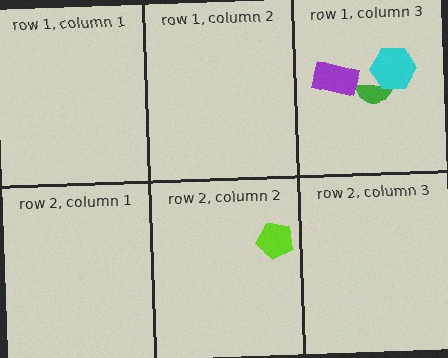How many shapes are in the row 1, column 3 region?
3.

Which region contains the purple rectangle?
The row 1, column 3 region.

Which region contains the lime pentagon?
The row 2, column 2 region.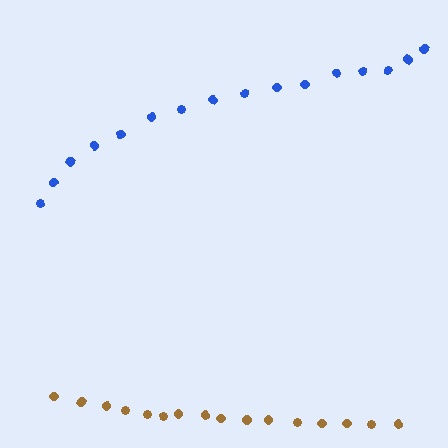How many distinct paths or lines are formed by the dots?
There are 2 distinct paths.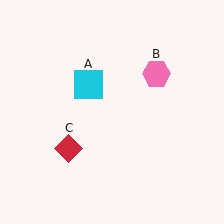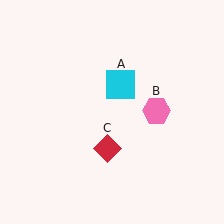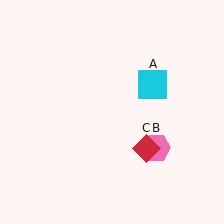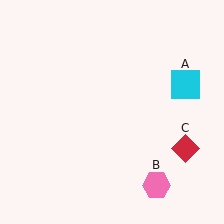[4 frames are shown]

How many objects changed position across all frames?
3 objects changed position: cyan square (object A), pink hexagon (object B), red diamond (object C).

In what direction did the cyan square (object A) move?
The cyan square (object A) moved right.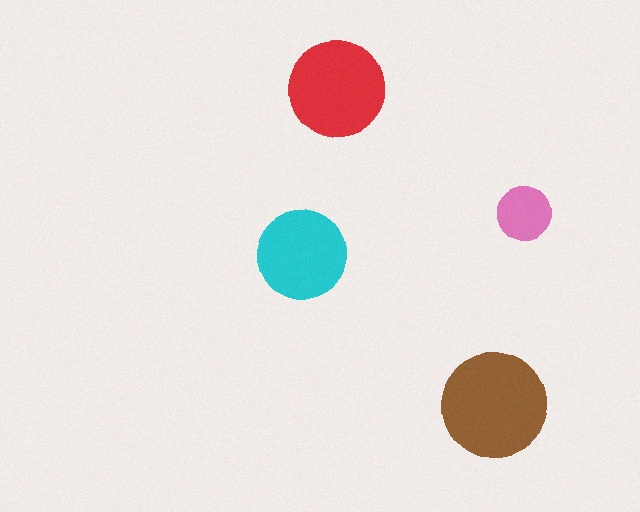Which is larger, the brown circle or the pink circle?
The brown one.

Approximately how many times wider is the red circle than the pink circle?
About 2 times wider.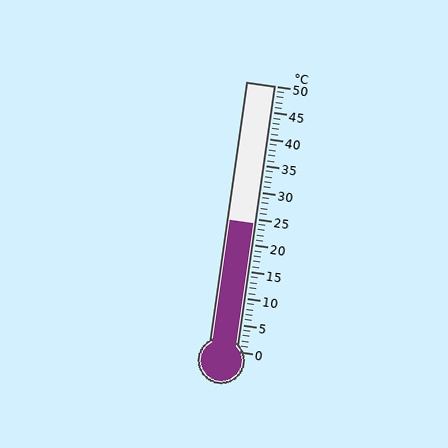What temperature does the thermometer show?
The thermometer shows approximately 24°C.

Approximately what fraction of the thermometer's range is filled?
The thermometer is filled to approximately 50% of its range.